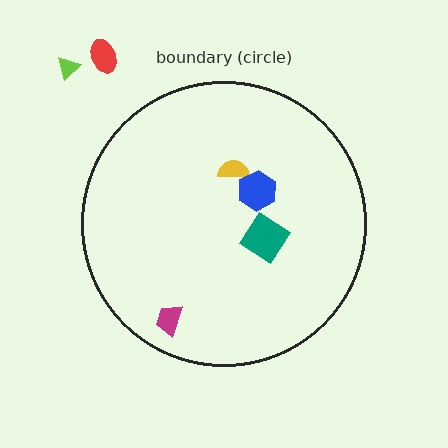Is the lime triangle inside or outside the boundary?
Outside.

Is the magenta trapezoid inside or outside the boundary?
Inside.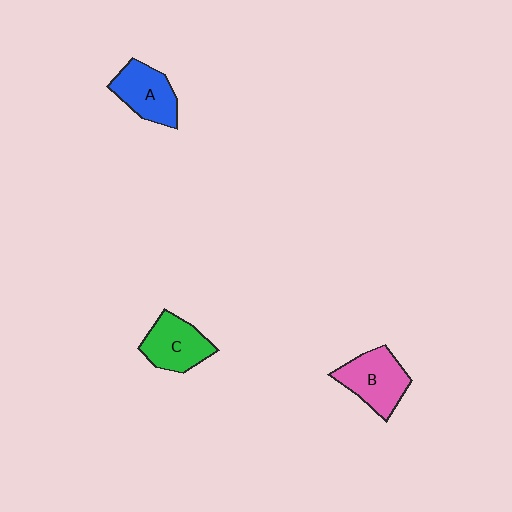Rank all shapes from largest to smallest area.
From largest to smallest: B (pink), A (blue), C (green).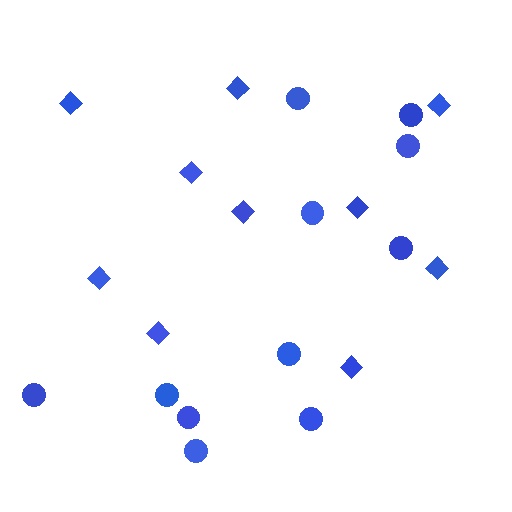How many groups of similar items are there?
There are 2 groups: one group of circles (11) and one group of diamonds (10).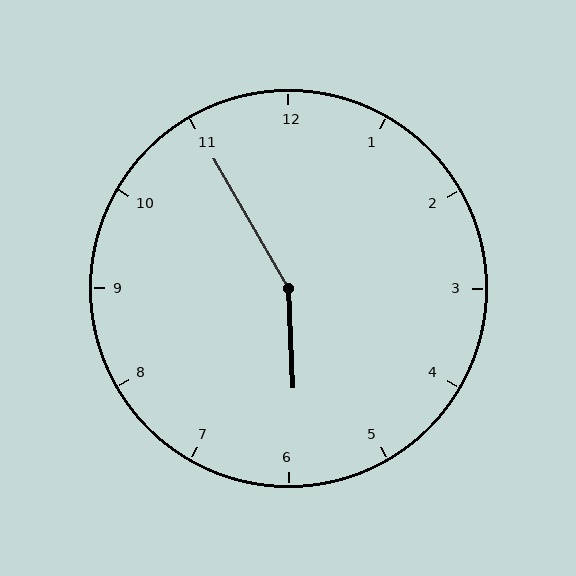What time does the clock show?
5:55.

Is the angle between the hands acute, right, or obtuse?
It is obtuse.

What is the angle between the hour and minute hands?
Approximately 152 degrees.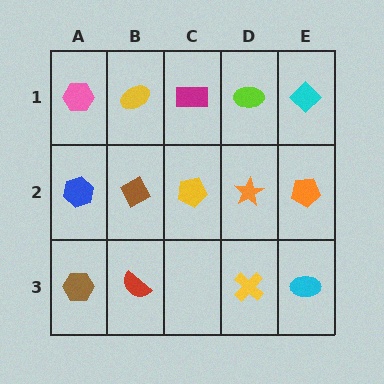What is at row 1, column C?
A magenta rectangle.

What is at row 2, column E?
An orange pentagon.